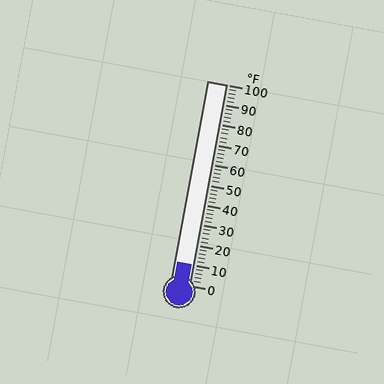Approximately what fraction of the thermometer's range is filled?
The thermometer is filled to approximately 10% of its range.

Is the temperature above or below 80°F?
The temperature is below 80°F.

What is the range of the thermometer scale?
The thermometer scale ranges from 0°F to 100°F.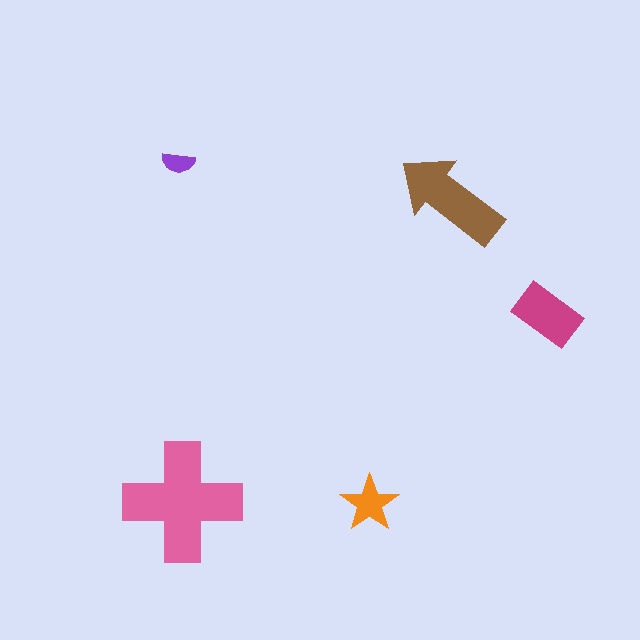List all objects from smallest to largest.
The purple semicircle, the orange star, the magenta rectangle, the brown arrow, the pink cross.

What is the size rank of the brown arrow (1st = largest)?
2nd.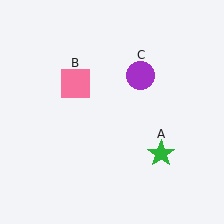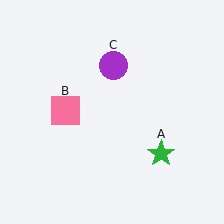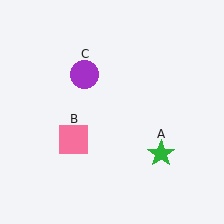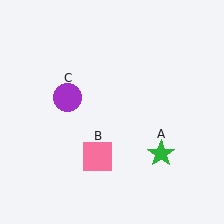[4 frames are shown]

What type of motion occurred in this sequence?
The pink square (object B), purple circle (object C) rotated counterclockwise around the center of the scene.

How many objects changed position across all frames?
2 objects changed position: pink square (object B), purple circle (object C).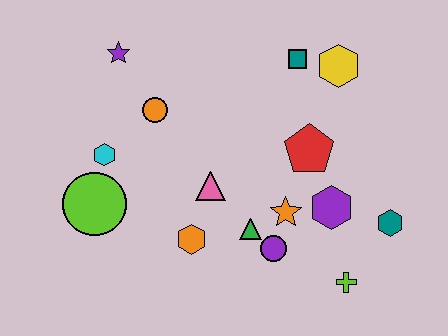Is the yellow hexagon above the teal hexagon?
Yes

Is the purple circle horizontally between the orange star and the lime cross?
No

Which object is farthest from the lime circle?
The teal hexagon is farthest from the lime circle.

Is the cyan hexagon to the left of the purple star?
Yes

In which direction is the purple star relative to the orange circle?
The purple star is above the orange circle.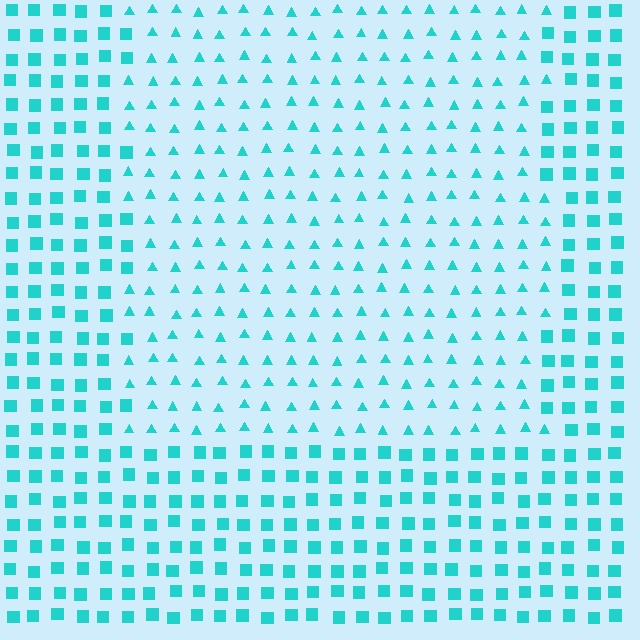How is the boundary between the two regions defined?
The boundary is defined by a change in element shape: triangles inside vs. squares outside. All elements share the same color and spacing.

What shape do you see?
I see a rectangle.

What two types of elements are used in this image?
The image uses triangles inside the rectangle region and squares outside it.